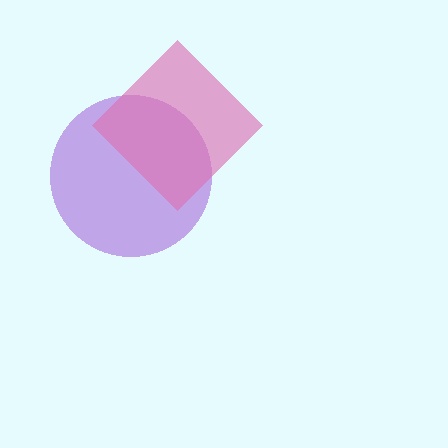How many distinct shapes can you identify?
There are 2 distinct shapes: a purple circle, a pink diamond.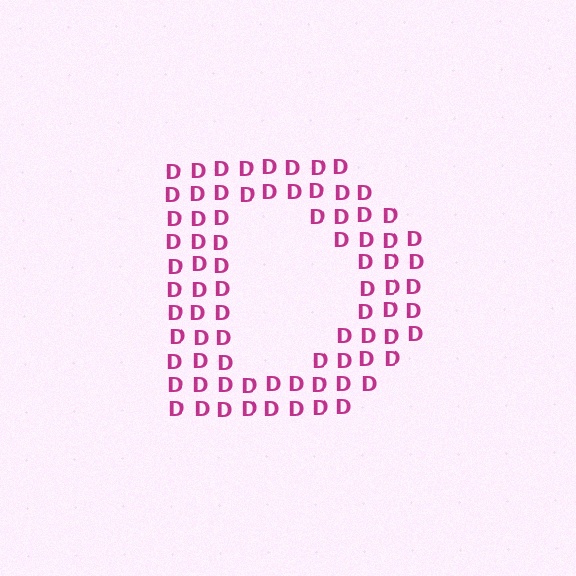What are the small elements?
The small elements are letter D's.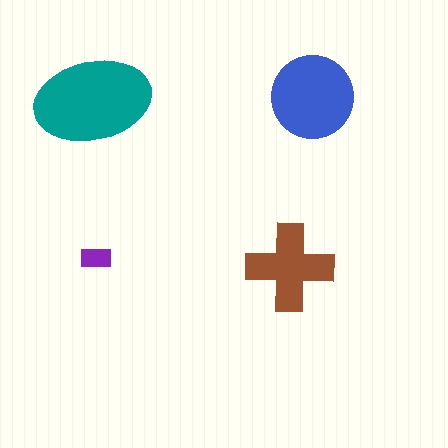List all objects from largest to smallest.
The teal ellipse, the blue circle, the brown cross, the purple rectangle.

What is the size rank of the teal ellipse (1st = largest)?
1st.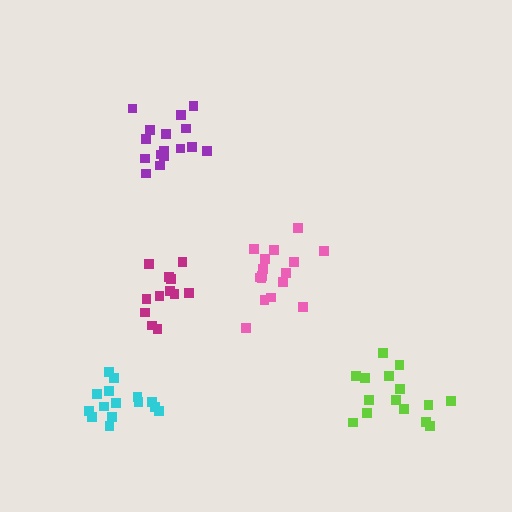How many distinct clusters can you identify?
There are 5 distinct clusters.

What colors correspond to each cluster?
The clusters are colored: lime, magenta, pink, cyan, purple.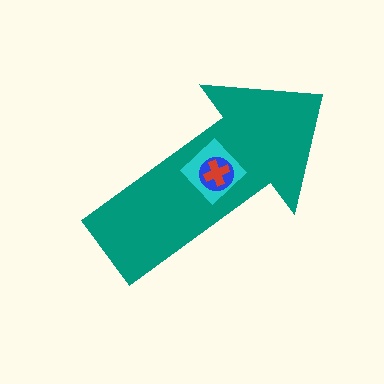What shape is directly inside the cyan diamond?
The blue circle.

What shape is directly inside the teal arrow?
The cyan diamond.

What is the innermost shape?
The red cross.